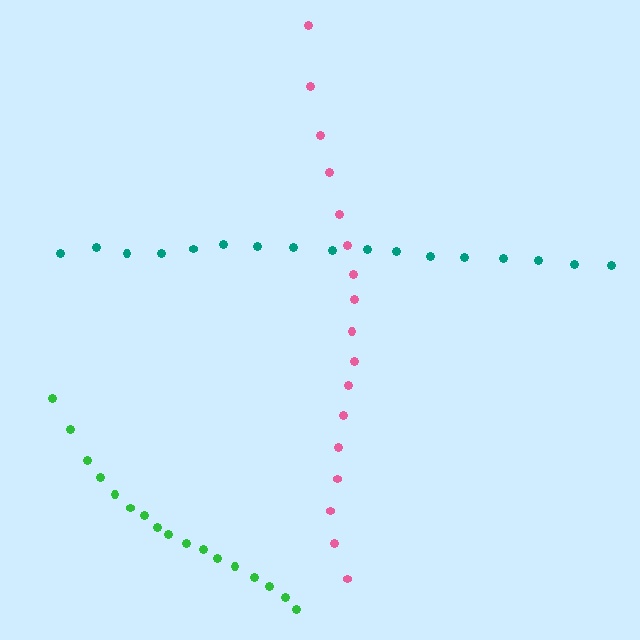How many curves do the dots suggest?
There are 3 distinct paths.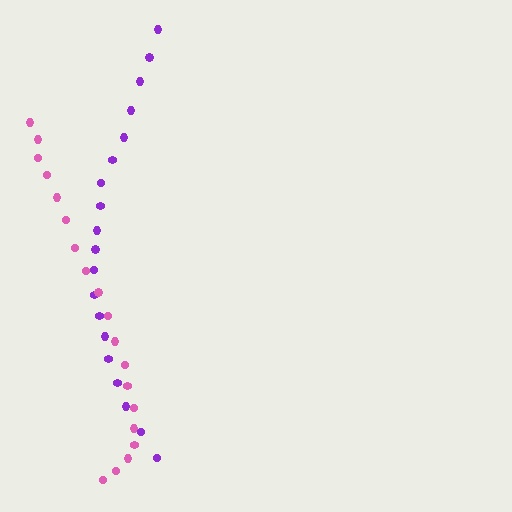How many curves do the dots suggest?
There are 2 distinct paths.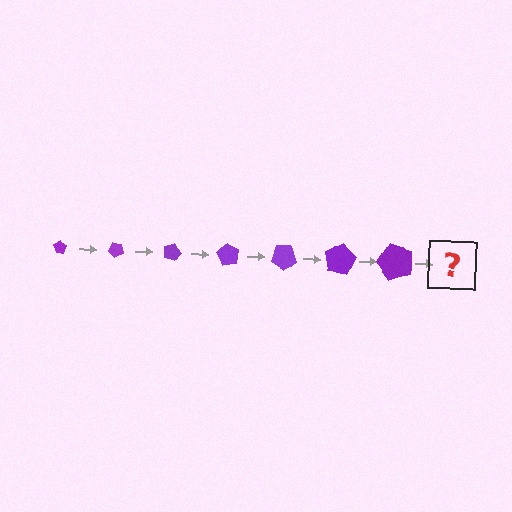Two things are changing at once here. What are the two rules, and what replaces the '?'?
The two rules are that the pentagon grows larger each step and it rotates 45 degrees each step. The '?' should be a pentagon, larger than the previous one and rotated 315 degrees from the start.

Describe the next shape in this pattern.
It should be a pentagon, larger than the previous one and rotated 315 degrees from the start.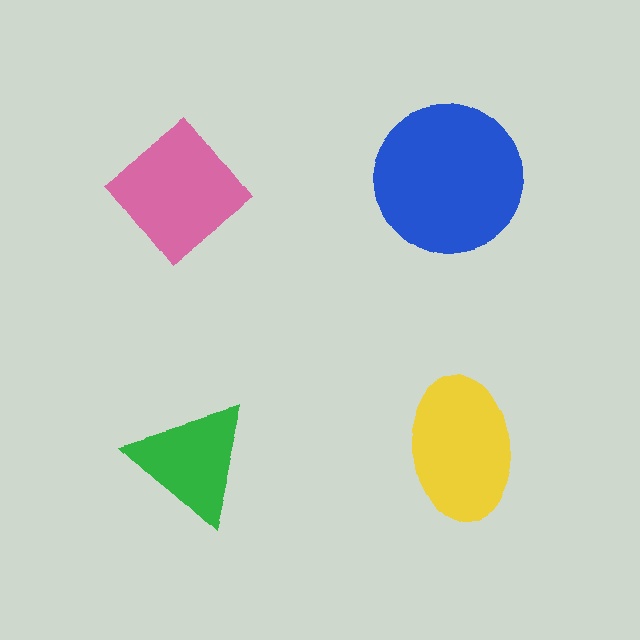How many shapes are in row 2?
2 shapes.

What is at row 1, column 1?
A pink diamond.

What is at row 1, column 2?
A blue circle.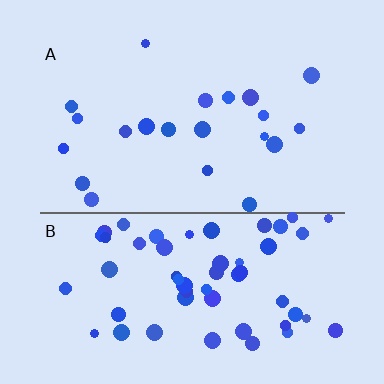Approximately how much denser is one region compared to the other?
Approximately 2.8× — region B over region A.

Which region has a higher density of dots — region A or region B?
B (the bottom).